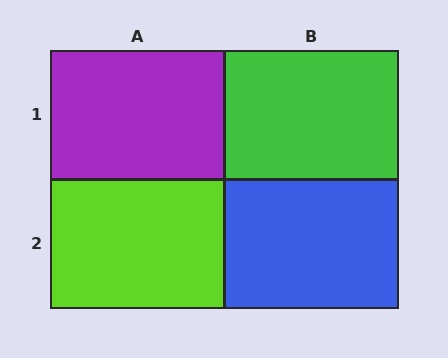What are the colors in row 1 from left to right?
Purple, green.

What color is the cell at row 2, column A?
Lime.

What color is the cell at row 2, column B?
Blue.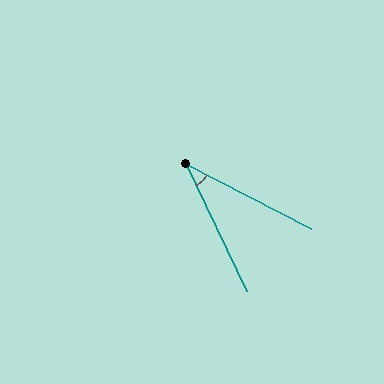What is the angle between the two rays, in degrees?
Approximately 37 degrees.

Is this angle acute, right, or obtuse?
It is acute.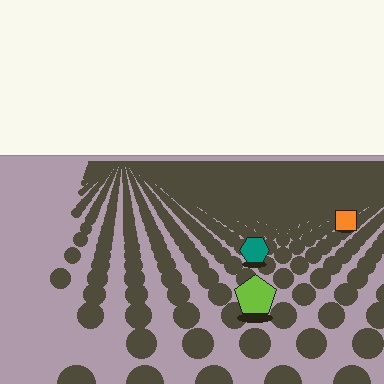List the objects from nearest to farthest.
From nearest to farthest: the lime pentagon, the teal hexagon, the orange square.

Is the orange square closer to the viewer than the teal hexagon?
No. The teal hexagon is closer — you can tell from the texture gradient: the ground texture is coarser near it.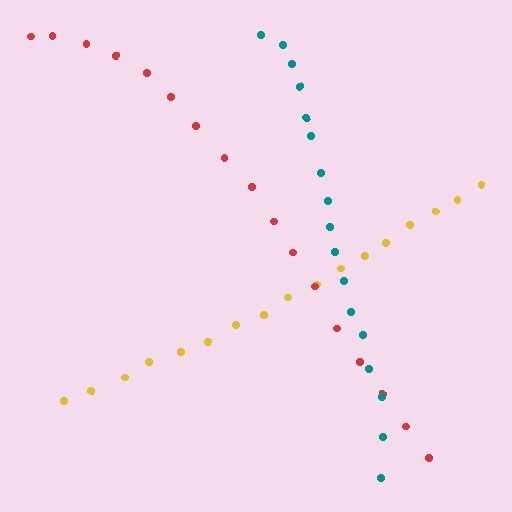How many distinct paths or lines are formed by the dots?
There are 3 distinct paths.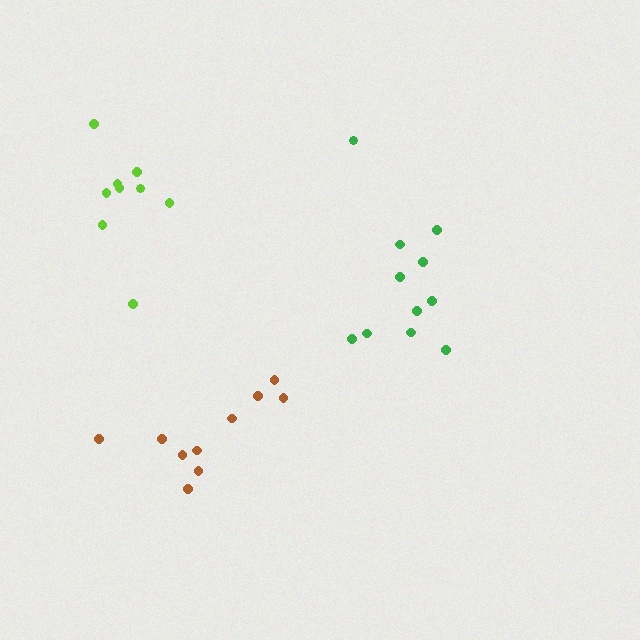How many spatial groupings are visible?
There are 3 spatial groupings.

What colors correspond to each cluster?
The clusters are colored: brown, green, lime.